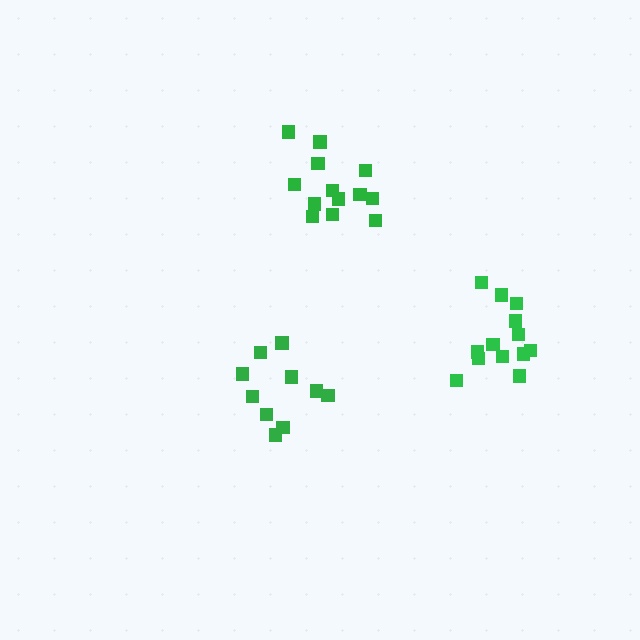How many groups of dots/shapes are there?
There are 3 groups.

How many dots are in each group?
Group 1: 10 dots, Group 2: 13 dots, Group 3: 13 dots (36 total).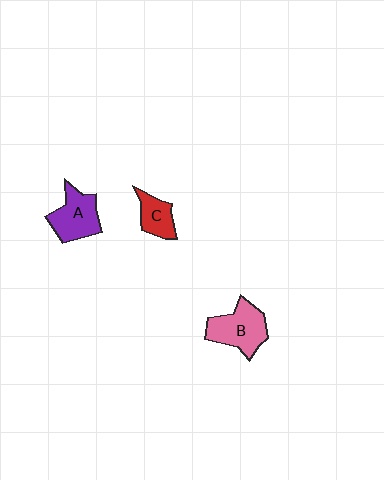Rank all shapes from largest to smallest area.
From largest to smallest: B (pink), A (purple), C (red).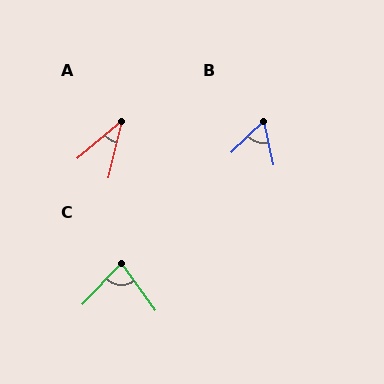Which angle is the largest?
C, at approximately 79 degrees.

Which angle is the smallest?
A, at approximately 37 degrees.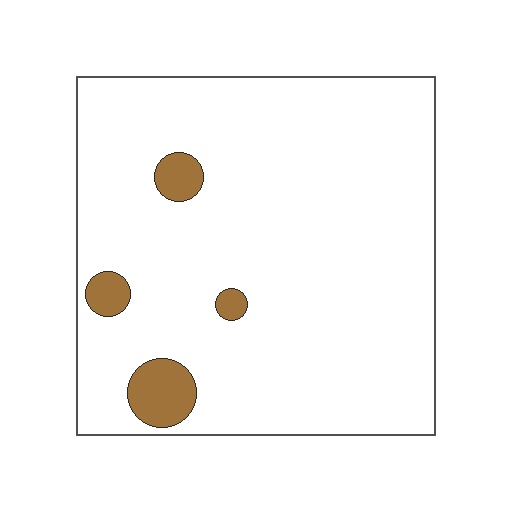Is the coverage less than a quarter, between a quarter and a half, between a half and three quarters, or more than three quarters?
Less than a quarter.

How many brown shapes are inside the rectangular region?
4.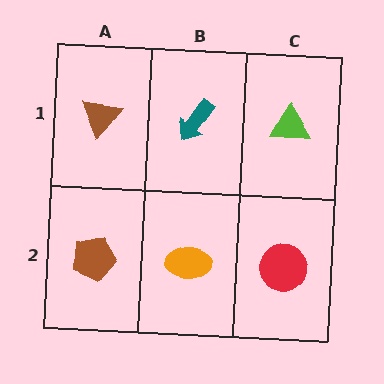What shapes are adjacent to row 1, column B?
An orange ellipse (row 2, column B), a brown triangle (row 1, column A), a lime triangle (row 1, column C).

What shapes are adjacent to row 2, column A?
A brown triangle (row 1, column A), an orange ellipse (row 2, column B).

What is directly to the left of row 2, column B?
A brown pentagon.